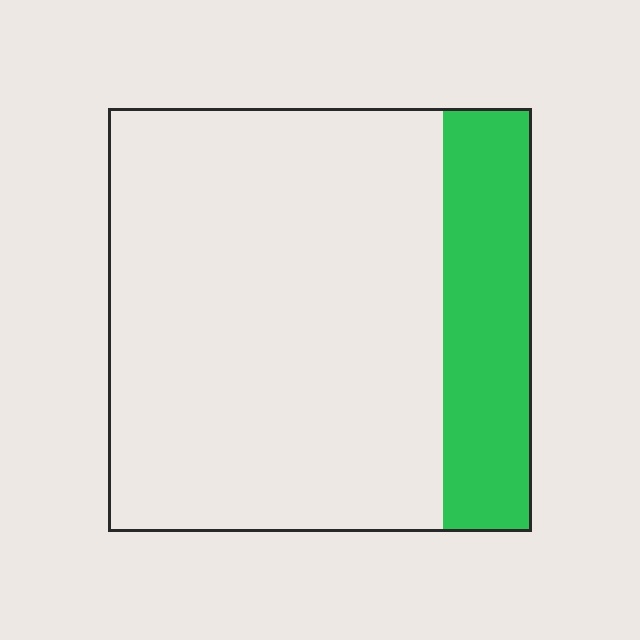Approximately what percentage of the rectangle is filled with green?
Approximately 20%.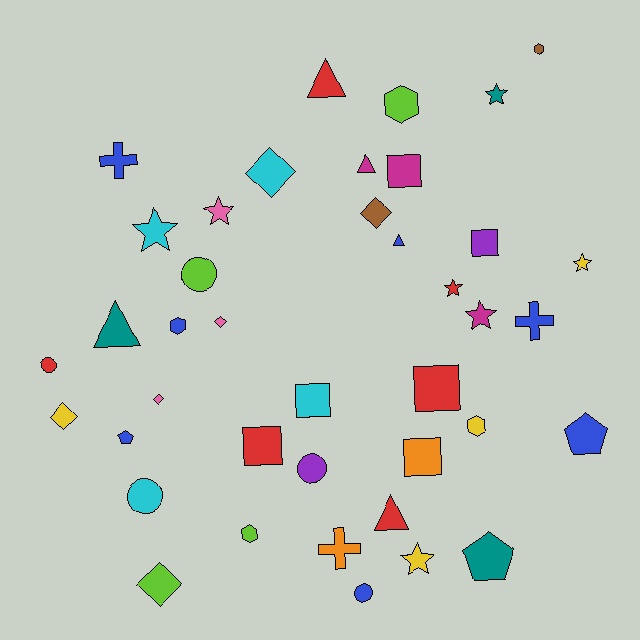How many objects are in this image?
There are 40 objects.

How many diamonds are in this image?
There are 6 diamonds.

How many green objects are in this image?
There are no green objects.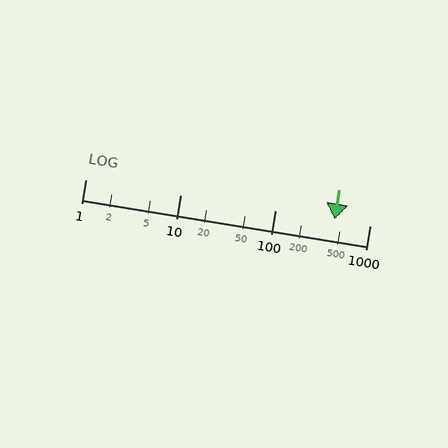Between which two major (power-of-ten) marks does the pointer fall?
The pointer is between 100 and 1000.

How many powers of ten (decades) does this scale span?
The scale spans 3 decades, from 1 to 1000.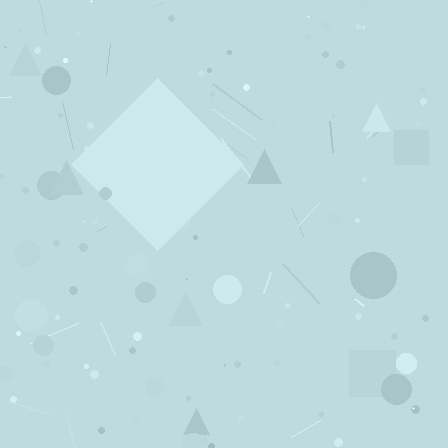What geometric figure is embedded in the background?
A diamond is embedded in the background.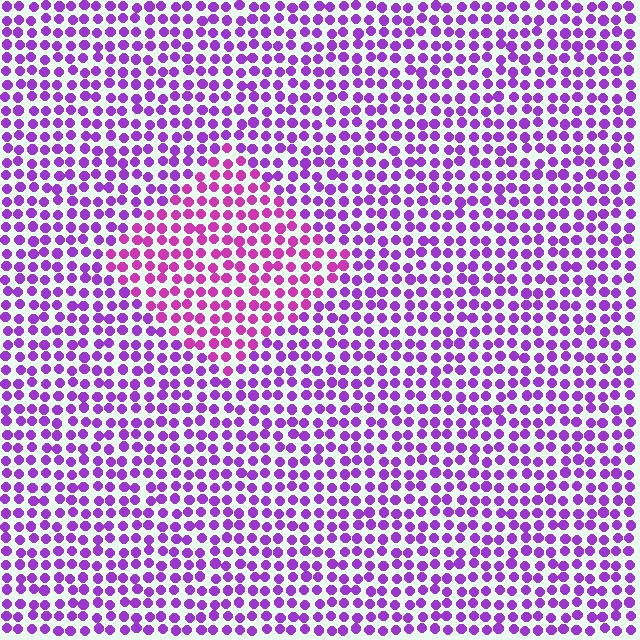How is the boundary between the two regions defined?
The boundary is defined purely by a slight shift in hue (about 30 degrees). Spacing, size, and orientation are identical on both sides.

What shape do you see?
I see a diamond.